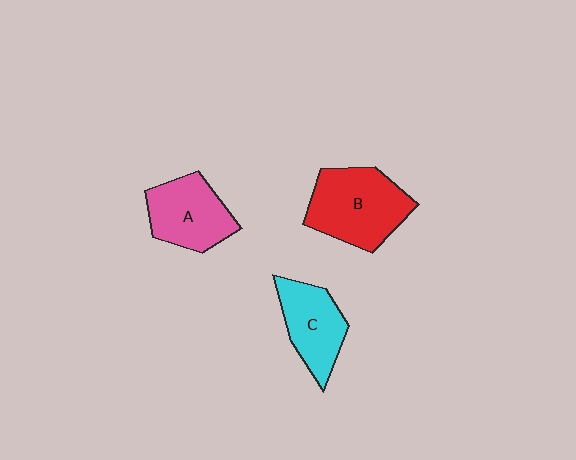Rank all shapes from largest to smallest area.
From largest to smallest: B (red), A (pink), C (cyan).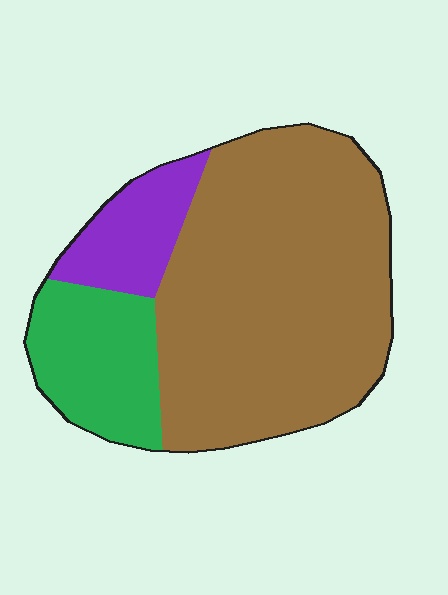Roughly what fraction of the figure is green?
Green covers roughly 20% of the figure.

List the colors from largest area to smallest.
From largest to smallest: brown, green, purple.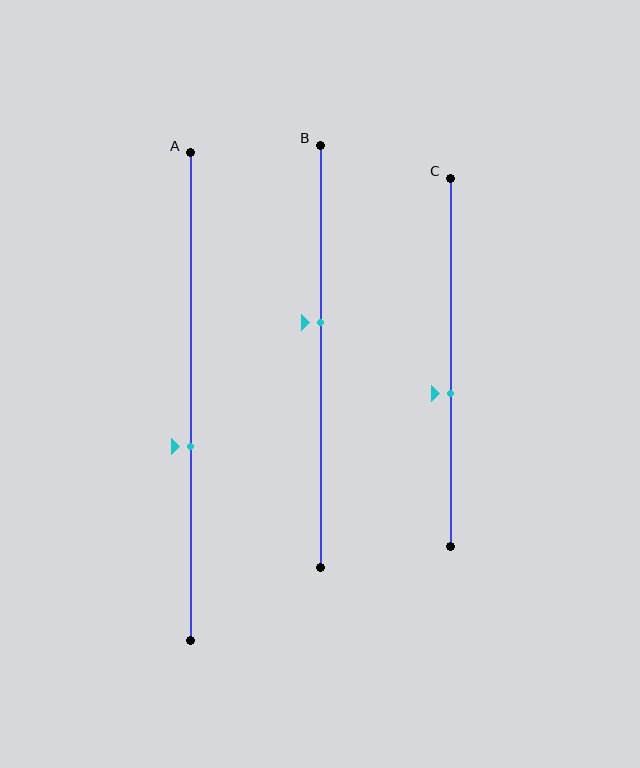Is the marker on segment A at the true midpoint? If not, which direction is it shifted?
No, the marker on segment A is shifted downward by about 10% of the segment length.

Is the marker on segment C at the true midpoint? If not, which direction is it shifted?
No, the marker on segment C is shifted downward by about 8% of the segment length.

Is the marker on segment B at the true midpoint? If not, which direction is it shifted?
No, the marker on segment B is shifted upward by about 8% of the segment length.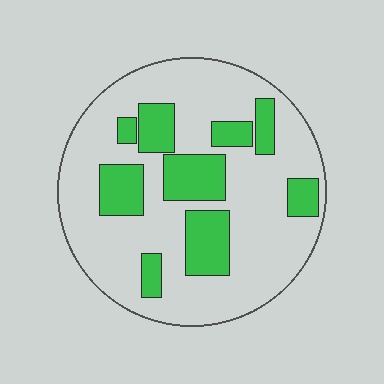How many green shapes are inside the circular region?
9.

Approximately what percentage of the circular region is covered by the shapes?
Approximately 25%.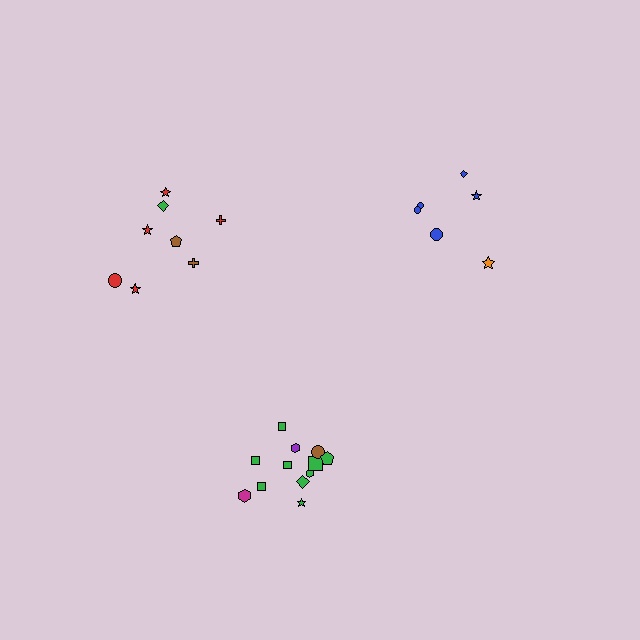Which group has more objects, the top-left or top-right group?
The top-left group.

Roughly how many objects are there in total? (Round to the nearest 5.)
Roughly 25 objects in total.